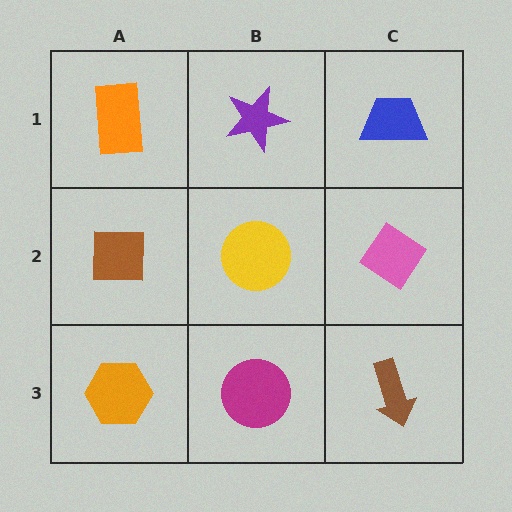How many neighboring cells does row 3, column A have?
2.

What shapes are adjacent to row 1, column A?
A brown square (row 2, column A), a purple star (row 1, column B).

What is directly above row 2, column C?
A blue trapezoid.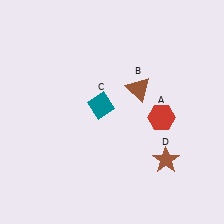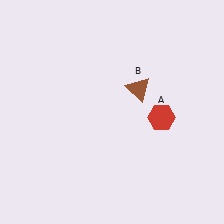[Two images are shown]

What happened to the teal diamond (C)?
The teal diamond (C) was removed in Image 2. It was in the top-left area of Image 1.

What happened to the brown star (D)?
The brown star (D) was removed in Image 2. It was in the bottom-right area of Image 1.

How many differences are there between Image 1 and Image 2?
There are 2 differences between the two images.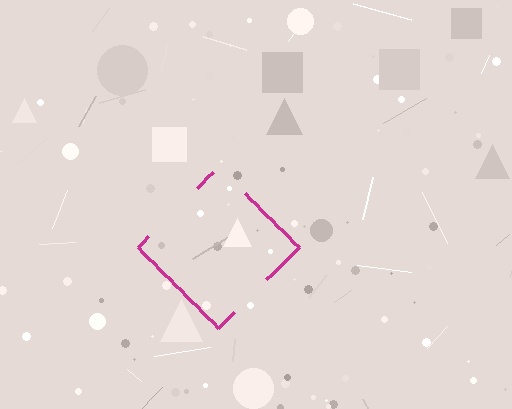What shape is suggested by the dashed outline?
The dashed outline suggests a diamond.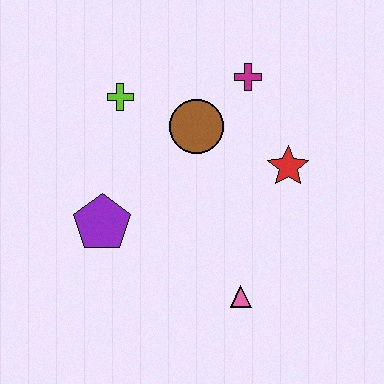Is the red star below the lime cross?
Yes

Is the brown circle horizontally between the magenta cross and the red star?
No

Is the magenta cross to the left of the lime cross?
No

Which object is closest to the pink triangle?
The red star is closest to the pink triangle.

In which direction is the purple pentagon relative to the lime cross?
The purple pentagon is below the lime cross.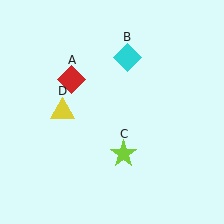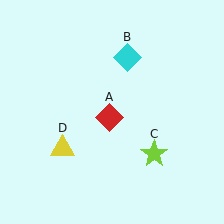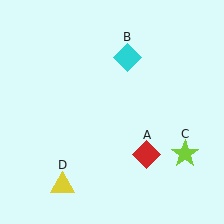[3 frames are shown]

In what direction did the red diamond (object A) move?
The red diamond (object A) moved down and to the right.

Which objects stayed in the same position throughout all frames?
Cyan diamond (object B) remained stationary.